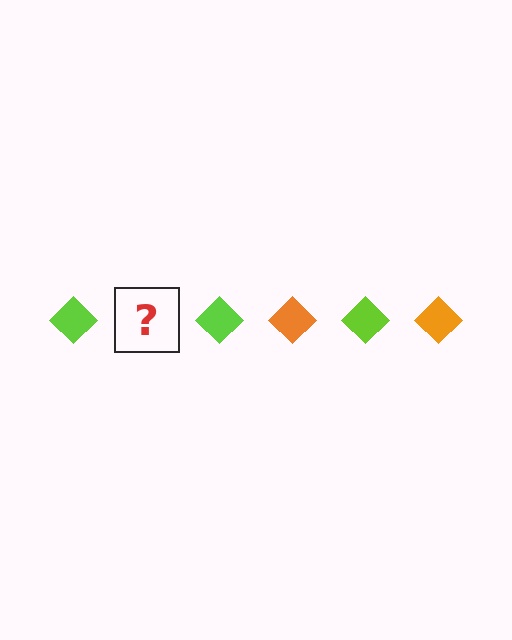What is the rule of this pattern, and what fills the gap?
The rule is that the pattern cycles through lime, orange diamonds. The gap should be filled with an orange diamond.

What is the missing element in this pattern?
The missing element is an orange diamond.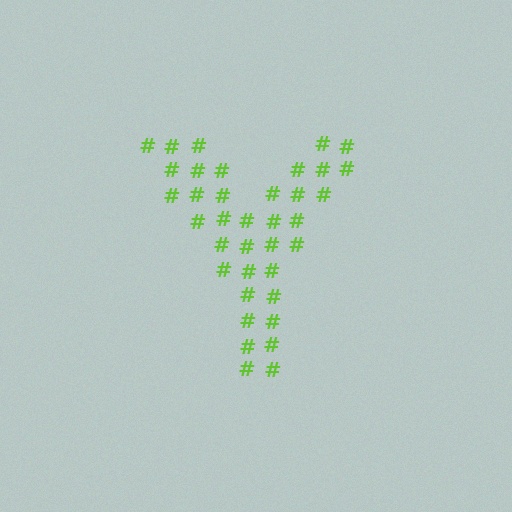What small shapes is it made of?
It is made of small hash symbols.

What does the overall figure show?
The overall figure shows the letter Y.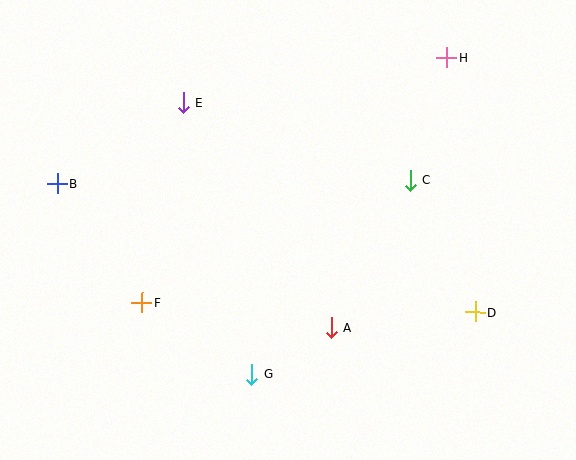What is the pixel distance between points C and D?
The distance between C and D is 147 pixels.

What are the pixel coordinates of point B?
Point B is at (57, 184).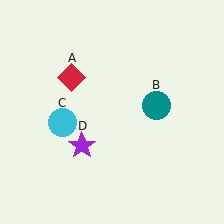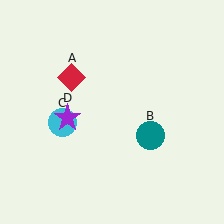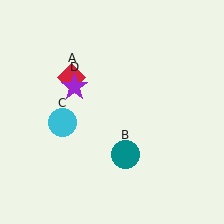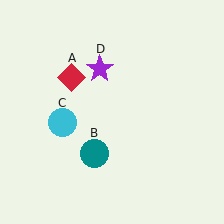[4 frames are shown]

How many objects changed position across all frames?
2 objects changed position: teal circle (object B), purple star (object D).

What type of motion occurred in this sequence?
The teal circle (object B), purple star (object D) rotated clockwise around the center of the scene.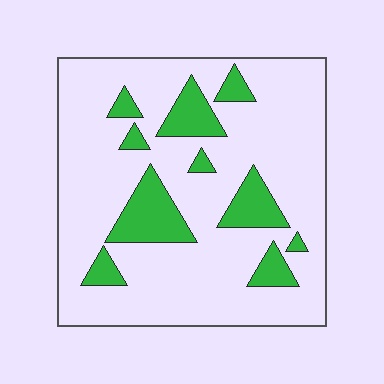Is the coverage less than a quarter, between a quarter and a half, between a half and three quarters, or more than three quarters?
Less than a quarter.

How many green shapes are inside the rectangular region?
10.